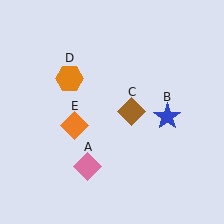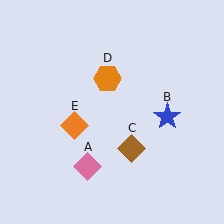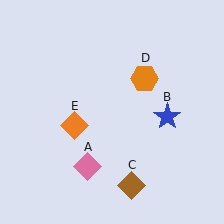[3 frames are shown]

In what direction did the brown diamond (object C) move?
The brown diamond (object C) moved down.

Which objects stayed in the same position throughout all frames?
Pink diamond (object A) and blue star (object B) and orange diamond (object E) remained stationary.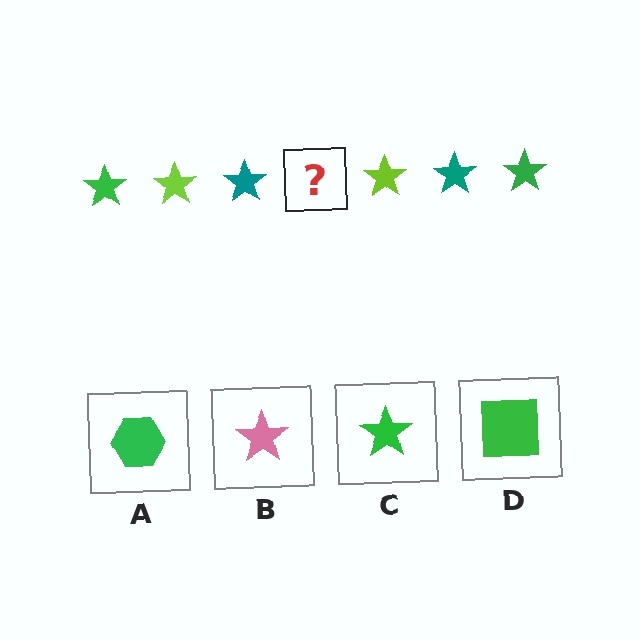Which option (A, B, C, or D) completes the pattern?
C.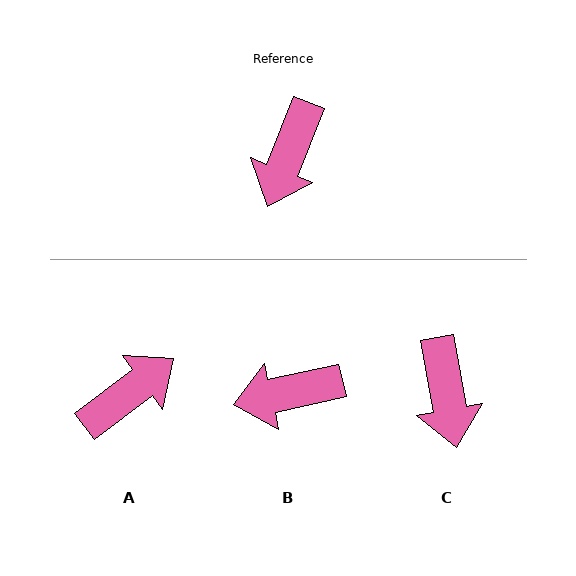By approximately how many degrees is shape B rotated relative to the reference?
Approximately 56 degrees clockwise.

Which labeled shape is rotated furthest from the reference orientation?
A, about 149 degrees away.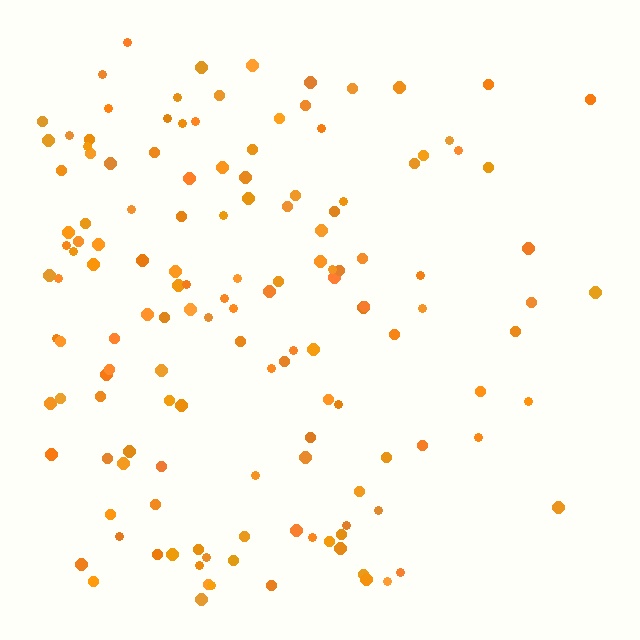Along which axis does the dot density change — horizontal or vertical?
Horizontal.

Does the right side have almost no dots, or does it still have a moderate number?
Still a moderate number, just noticeably fewer than the left.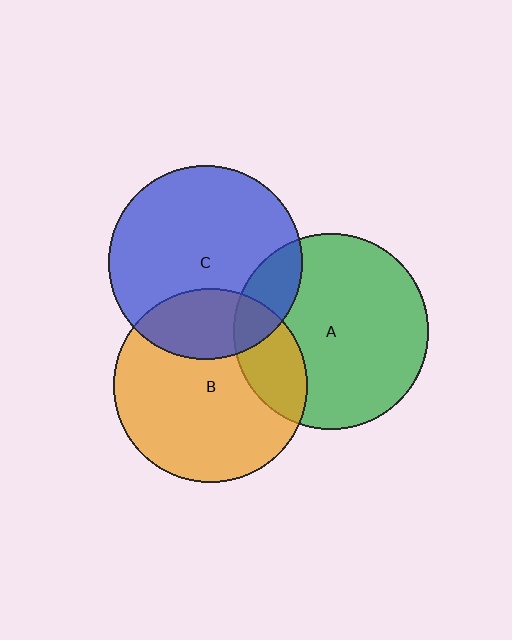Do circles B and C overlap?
Yes.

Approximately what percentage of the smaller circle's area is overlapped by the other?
Approximately 25%.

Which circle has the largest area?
Circle A (green).